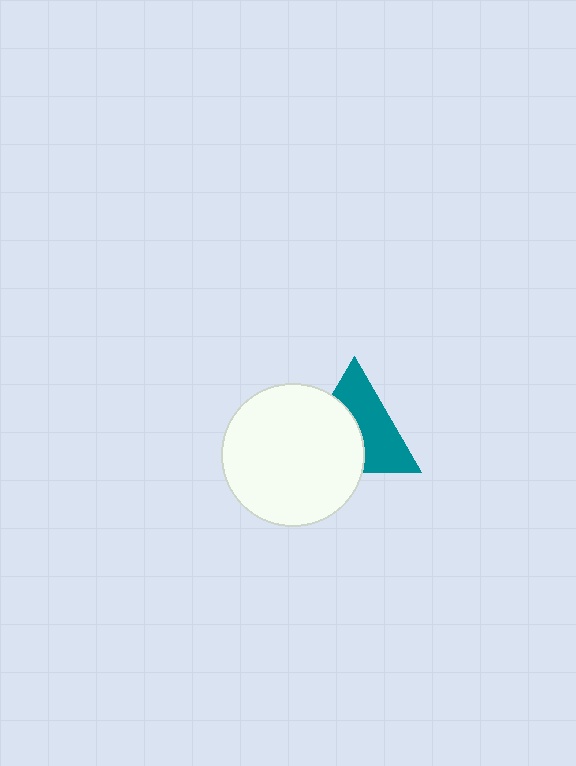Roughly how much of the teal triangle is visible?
About half of it is visible (roughly 52%).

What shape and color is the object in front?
The object in front is a white circle.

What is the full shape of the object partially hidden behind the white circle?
The partially hidden object is a teal triangle.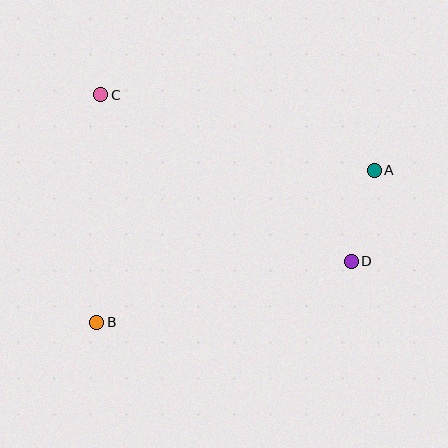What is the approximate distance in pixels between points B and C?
The distance between B and C is approximately 227 pixels.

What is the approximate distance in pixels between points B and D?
The distance between B and D is approximately 262 pixels.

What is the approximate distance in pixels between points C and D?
The distance between C and D is approximately 301 pixels.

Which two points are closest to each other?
Points A and D are closest to each other.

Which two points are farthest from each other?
Points A and B are farthest from each other.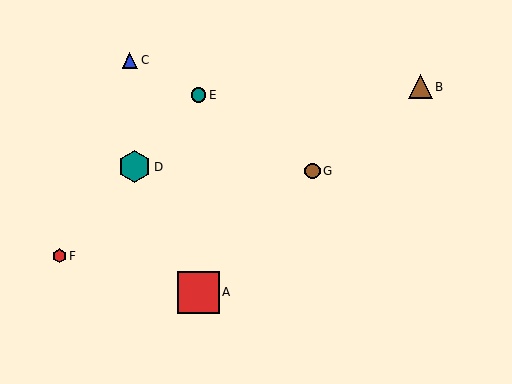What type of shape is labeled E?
Shape E is a teal circle.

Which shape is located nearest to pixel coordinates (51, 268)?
The red hexagon (labeled F) at (59, 256) is nearest to that location.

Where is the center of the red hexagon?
The center of the red hexagon is at (59, 256).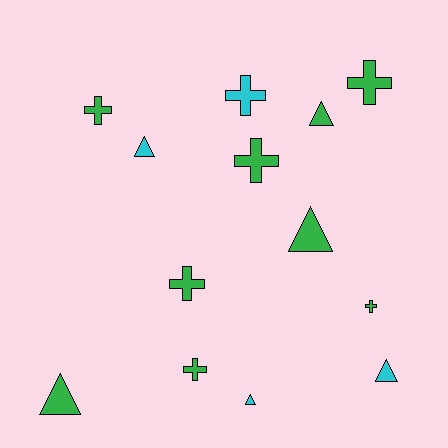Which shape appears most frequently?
Cross, with 7 objects.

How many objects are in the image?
There are 13 objects.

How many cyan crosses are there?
There is 1 cyan cross.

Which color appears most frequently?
Green, with 9 objects.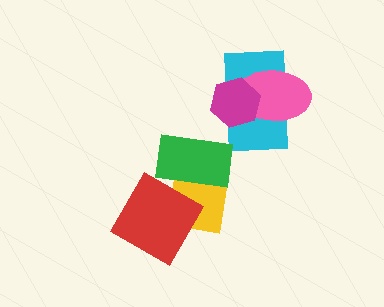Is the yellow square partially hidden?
Yes, it is partially covered by another shape.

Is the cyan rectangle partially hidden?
Yes, it is partially covered by another shape.